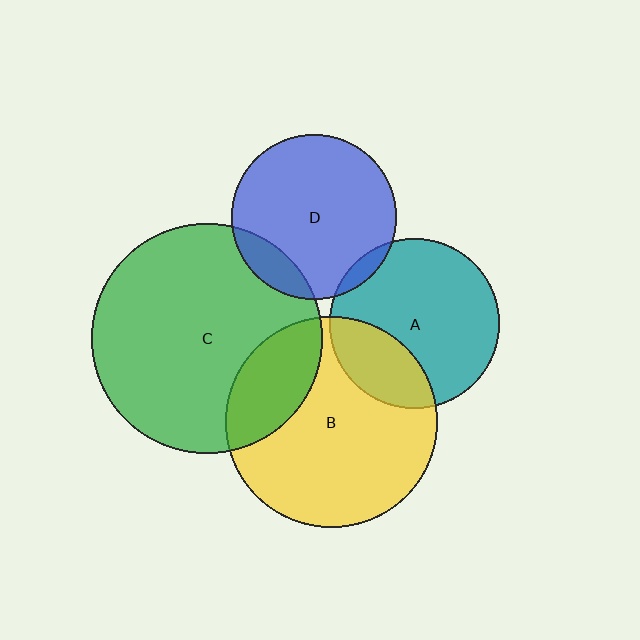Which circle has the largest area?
Circle C (green).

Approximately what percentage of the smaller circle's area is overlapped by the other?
Approximately 25%.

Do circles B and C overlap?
Yes.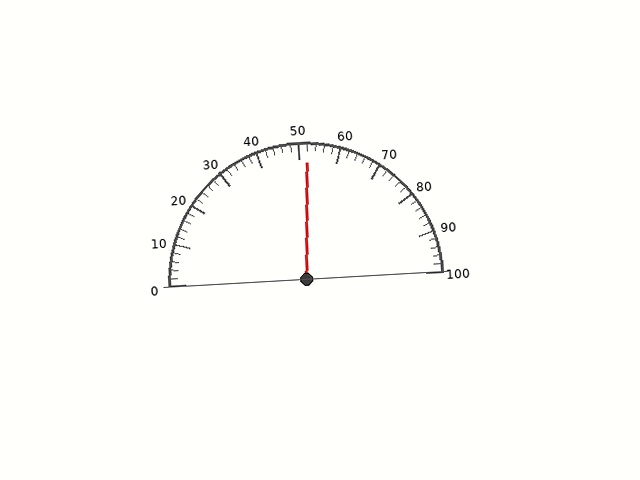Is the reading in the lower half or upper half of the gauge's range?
The reading is in the upper half of the range (0 to 100).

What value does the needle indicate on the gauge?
The needle indicates approximately 52.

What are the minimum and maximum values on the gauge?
The gauge ranges from 0 to 100.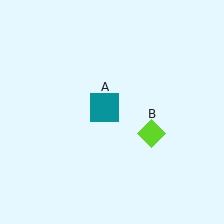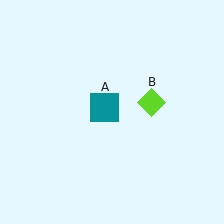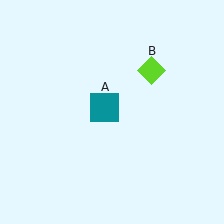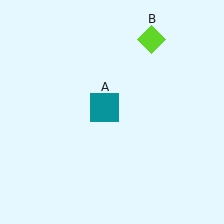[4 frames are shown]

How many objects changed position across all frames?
1 object changed position: lime diamond (object B).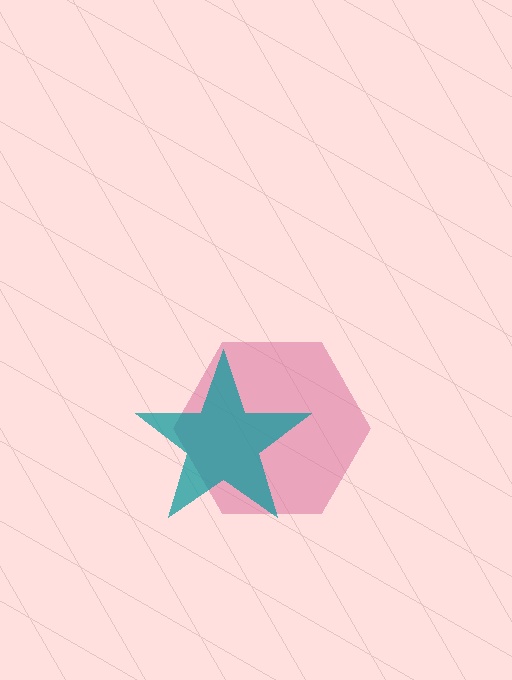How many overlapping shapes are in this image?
There are 2 overlapping shapes in the image.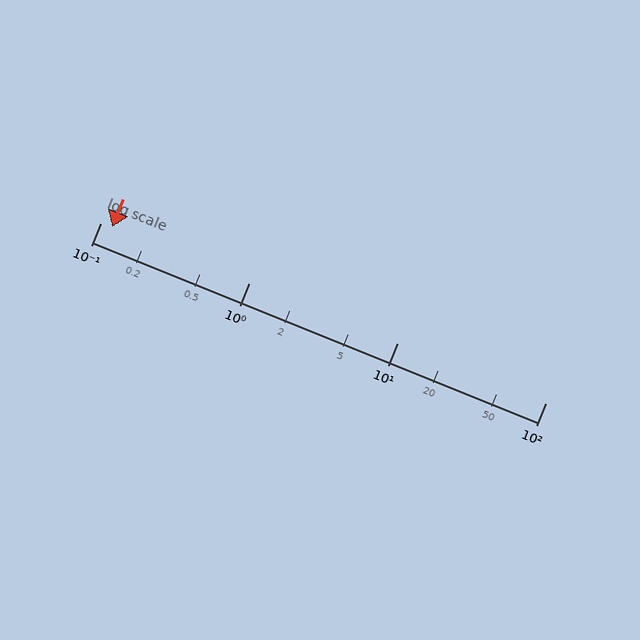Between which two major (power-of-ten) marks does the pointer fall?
The pointer is between 0.1 and 1.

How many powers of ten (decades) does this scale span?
The scale spans 3 decades, from 0.1 to 100.